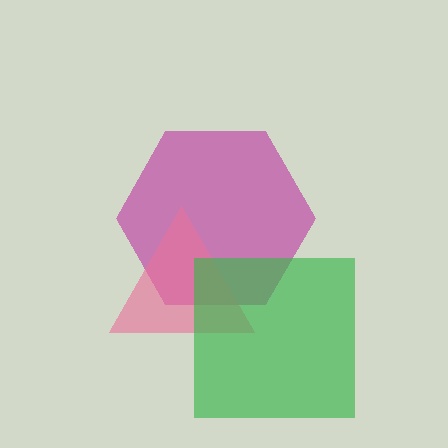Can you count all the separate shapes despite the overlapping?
Yes, there are 3 separate shapes.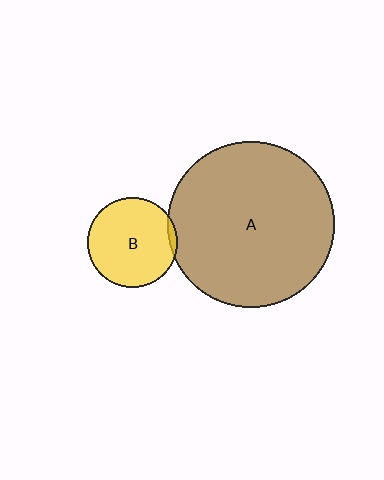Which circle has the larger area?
Circle A (brown).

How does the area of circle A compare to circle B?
Approximately 3.4 times.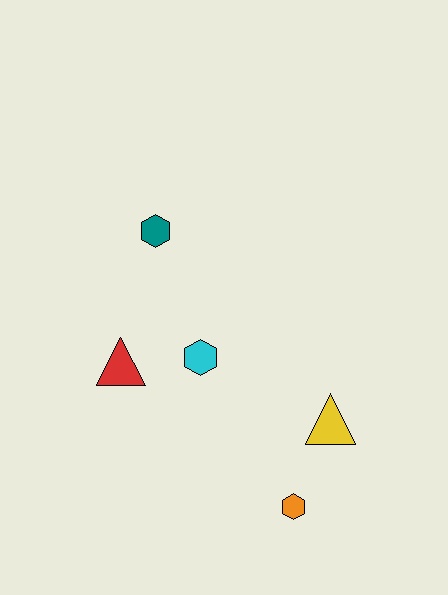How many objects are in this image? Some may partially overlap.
There are 5 objects.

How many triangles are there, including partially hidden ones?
There are 2 triangles.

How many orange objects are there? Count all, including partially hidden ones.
There is 1 orange object.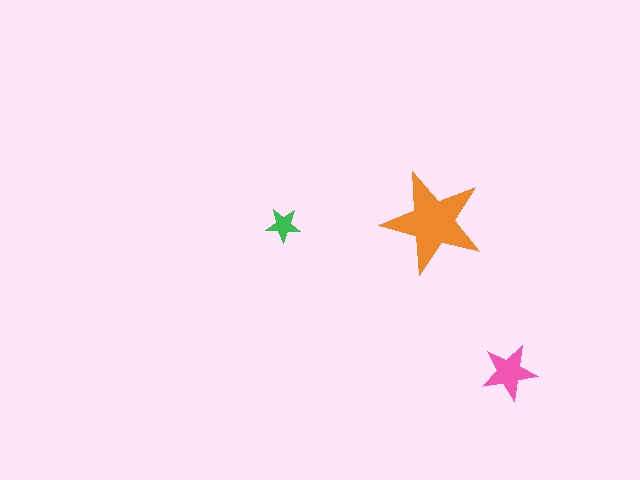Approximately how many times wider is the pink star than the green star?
About 1.5 times wider.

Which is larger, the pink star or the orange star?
The orange one.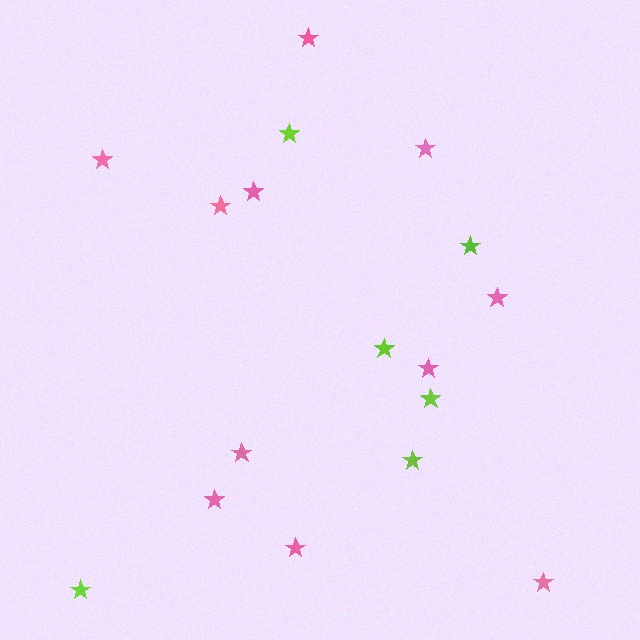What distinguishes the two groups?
There are 2 groups: one group of pink stars (11) and one group of lime stars (6).